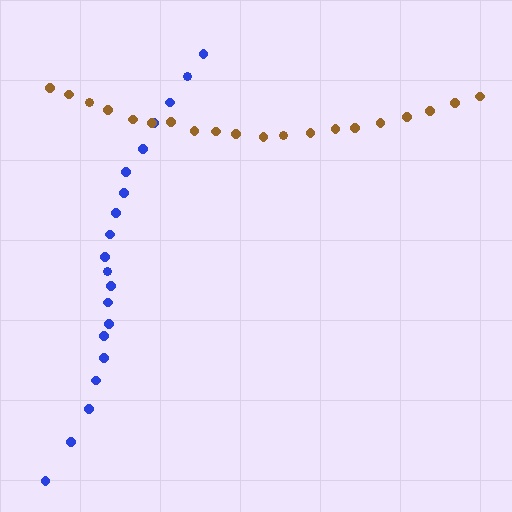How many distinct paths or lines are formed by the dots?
There are 2 distinct paths.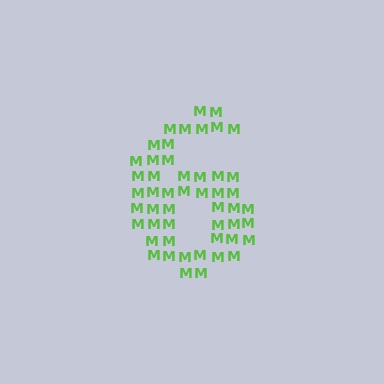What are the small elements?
The small elements are letter M's.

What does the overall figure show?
The overall figure shows the digit 6.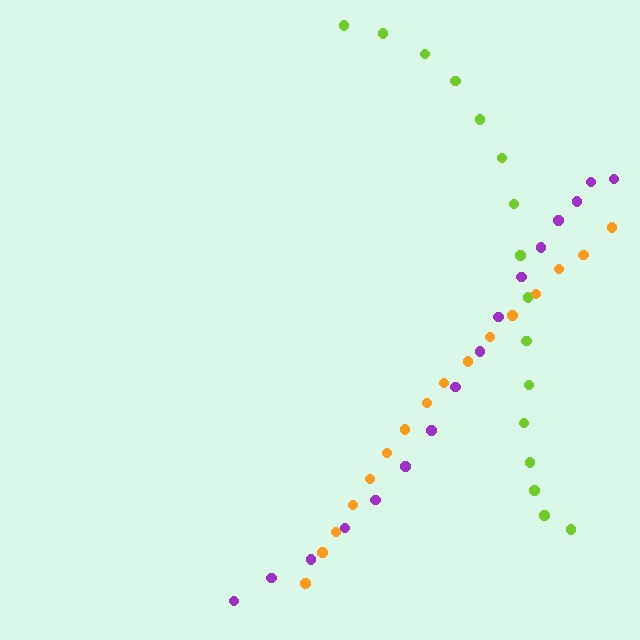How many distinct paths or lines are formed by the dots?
There are 3 distinct paths.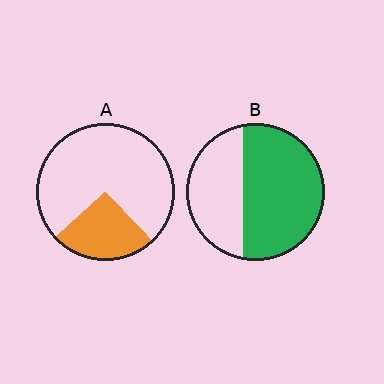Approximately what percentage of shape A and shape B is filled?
A is approximately 25% and B is approximately 60%.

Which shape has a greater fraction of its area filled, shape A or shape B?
Shape B.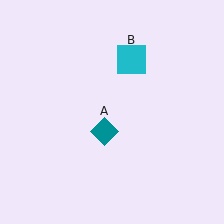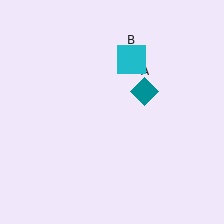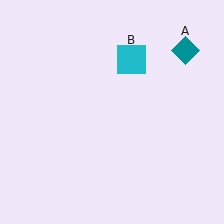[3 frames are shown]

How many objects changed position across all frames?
1 object changed position: teal diamond (object A).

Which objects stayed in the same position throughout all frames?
Cyan square (object B) remained stationary.